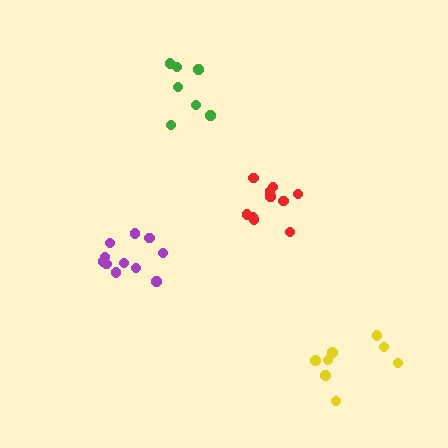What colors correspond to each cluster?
The clusters are colored: purple, yellow, red, green.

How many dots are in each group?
Group 1: 11 dots, Group 2: 8 dots, Group 3: 10 dots, Group 4: 7 dots (36 total).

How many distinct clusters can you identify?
There are 4 distinct clusters.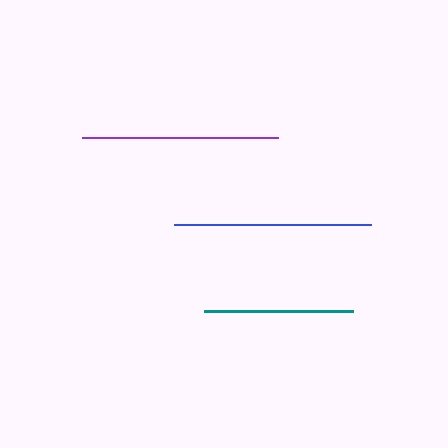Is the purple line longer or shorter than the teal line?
The purple line is longer than the teal line.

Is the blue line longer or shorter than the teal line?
The blue line is longer than the teal line.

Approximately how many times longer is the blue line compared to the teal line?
The blue line is approximately 1.3 times the length of the teal line.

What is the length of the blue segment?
The blue segment is approximately 197 pixels long.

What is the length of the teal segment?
The teal segment is approximately 149 pixels long.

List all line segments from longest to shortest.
From longest to shortest: blue, purple, teal.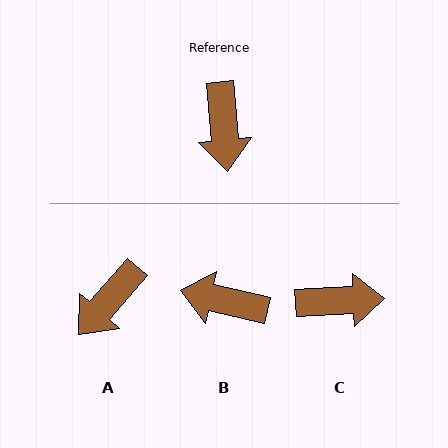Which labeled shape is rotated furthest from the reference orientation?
B, about 107 degrees away.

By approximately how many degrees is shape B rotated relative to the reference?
Approximately 107 degrees clockwise.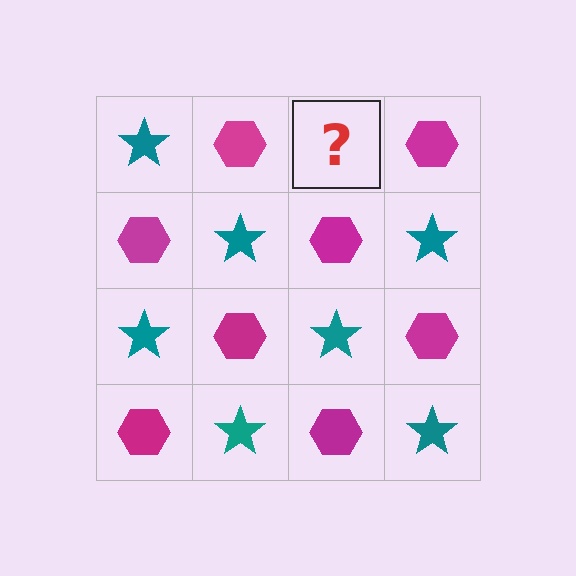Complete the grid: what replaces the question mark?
The question mark should be replaced with a teal star.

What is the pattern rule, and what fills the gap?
The rule is that it alternates teal star and magenta hexagon in a checkerboard pattern. The gap should be filled with a teal star.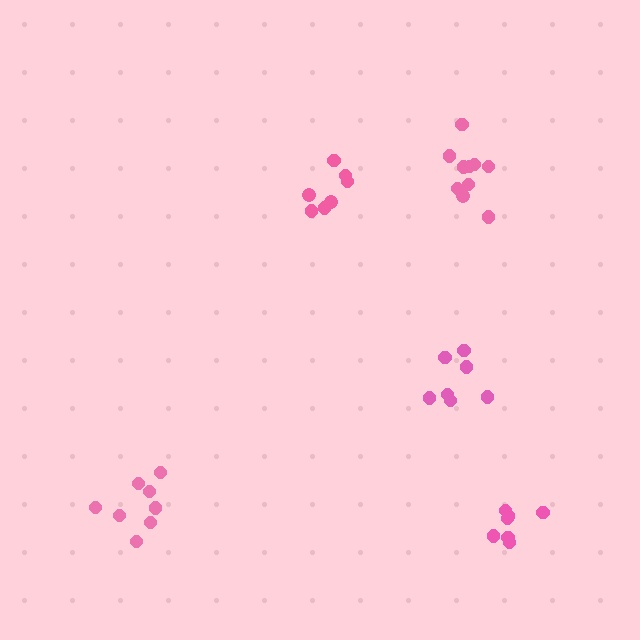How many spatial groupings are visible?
There are 5 spatial groupings.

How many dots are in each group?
Group 1: 8 dots, Group 2: 7 dots, Group 3: 7 dots, Group 4: 7 dots, Group 5: 10 dots (39 total).